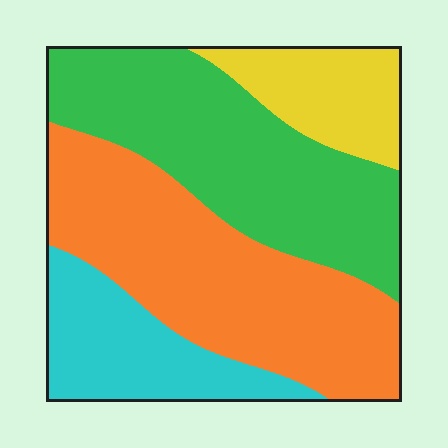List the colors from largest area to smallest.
From largest to smallest: orange, green, cyan, yellow.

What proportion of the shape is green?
Green takes up about one third (1/3) of the shape.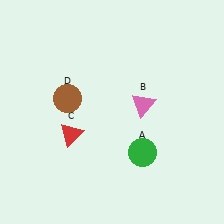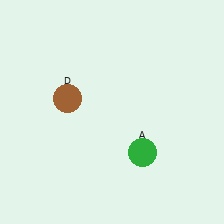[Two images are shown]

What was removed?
The pink triangle (B), the red triangle (C) were removed in Image 2.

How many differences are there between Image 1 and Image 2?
There are 2 differences between the two images.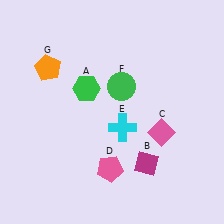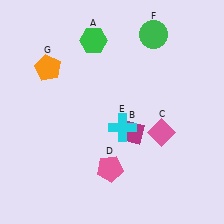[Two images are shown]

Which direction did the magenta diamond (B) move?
The magenta diamond (B) moved up.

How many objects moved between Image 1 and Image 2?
3 objects moved between the two images.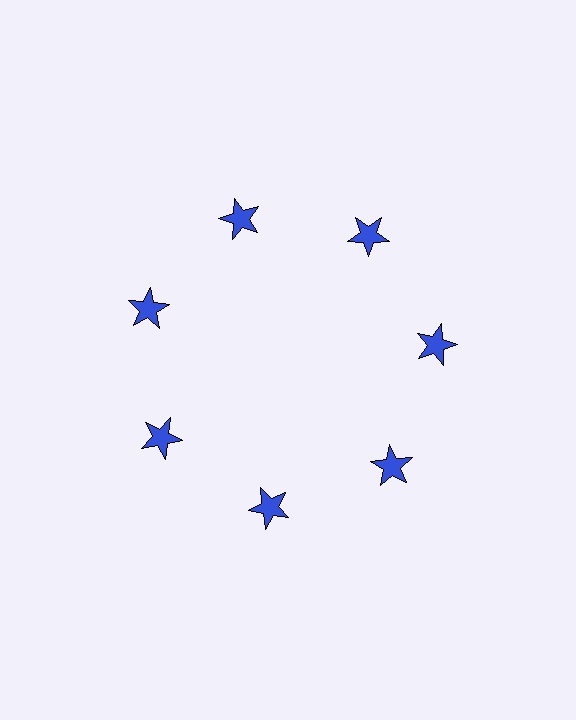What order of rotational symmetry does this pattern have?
This pattern has 7-fold rotational symmetry.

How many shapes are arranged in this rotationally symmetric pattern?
There are 7 shapes, arranged in 7 groups of 1.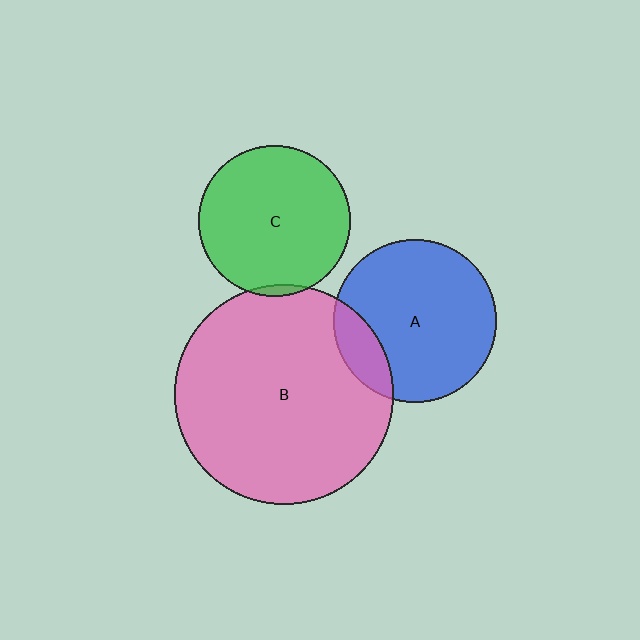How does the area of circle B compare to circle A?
Approximately 1.8 times.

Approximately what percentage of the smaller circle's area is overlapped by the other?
Approximately 5%.